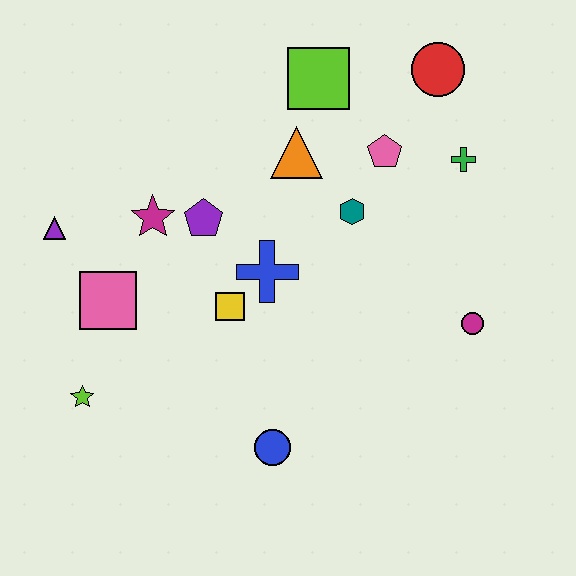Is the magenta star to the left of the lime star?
No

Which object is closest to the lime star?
The pink square is closest to the lime star.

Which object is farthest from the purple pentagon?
The magenta circle is farthest from the purple pentagon.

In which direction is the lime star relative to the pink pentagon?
The lime star is to the left of the pink pentagon.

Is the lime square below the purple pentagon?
No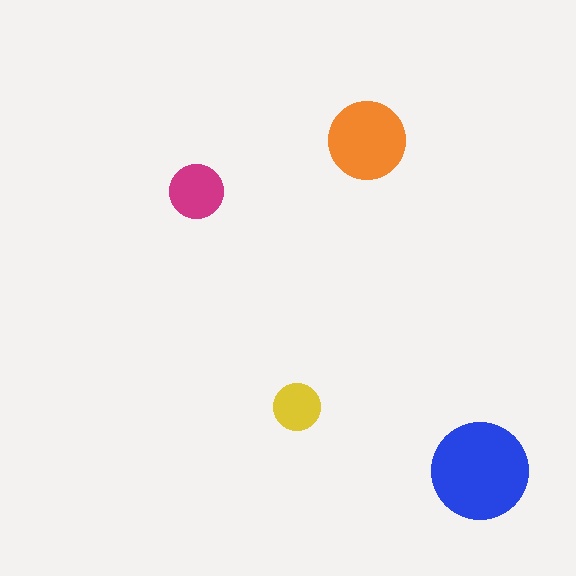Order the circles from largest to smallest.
the blue one, the orange one, the magenta one, the yellow one.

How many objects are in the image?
There are 4 objects in the image.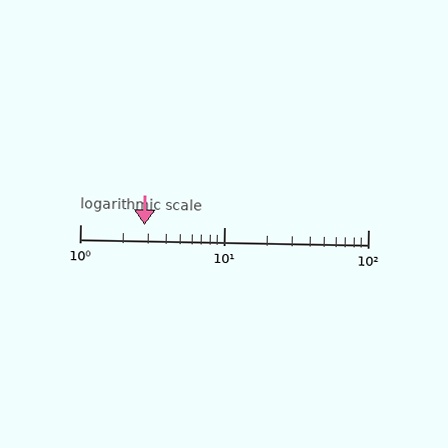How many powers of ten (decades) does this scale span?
The scale spans 2 decades, from 1 to 100.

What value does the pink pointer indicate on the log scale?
The pointer indicates approximately 2.8.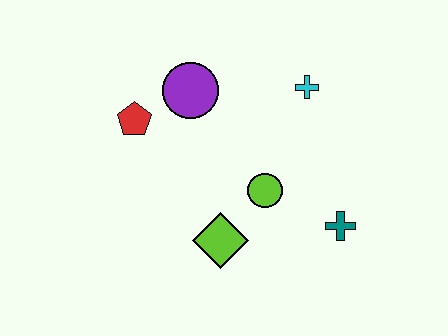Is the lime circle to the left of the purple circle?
No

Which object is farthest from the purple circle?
The teal cross is farthest from the purple circle.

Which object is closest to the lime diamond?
The lime circle is closest to the lime diamond.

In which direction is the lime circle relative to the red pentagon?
The lime circle is to the right of the red pentagon.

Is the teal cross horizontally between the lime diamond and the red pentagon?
No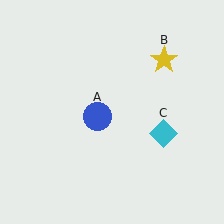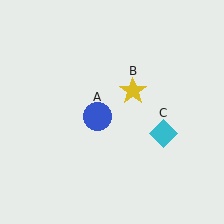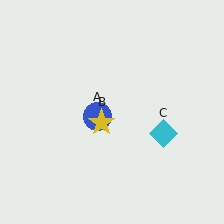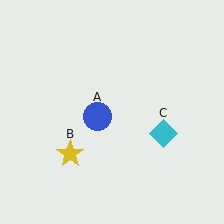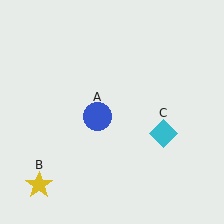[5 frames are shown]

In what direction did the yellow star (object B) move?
The yellow star (object B) moved down and to the left.